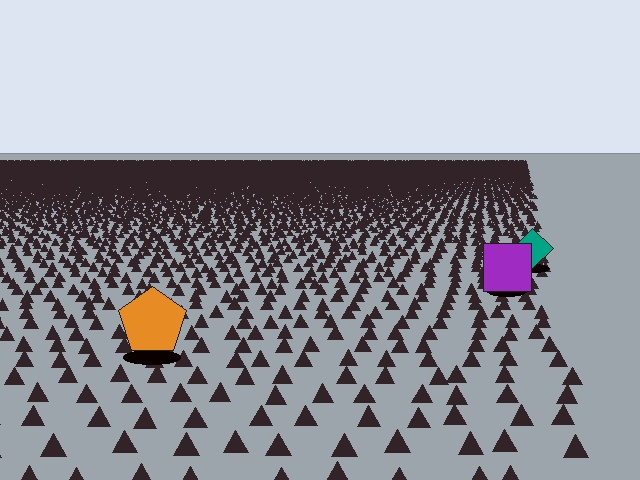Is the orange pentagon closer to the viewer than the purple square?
Yes. The orange pentagon is closer — you can tell from the texture gradient: the ground texture is coarser near it.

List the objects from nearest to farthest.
From nearest to farthest: the orange pentagon, the purple square, the teal diamond.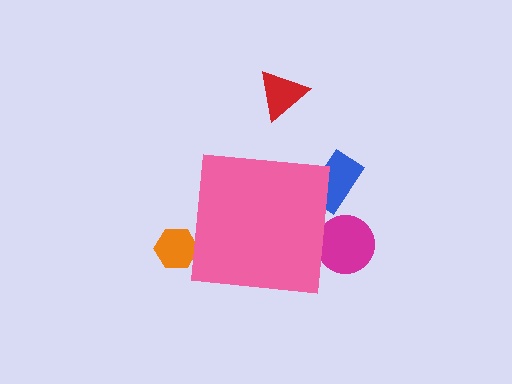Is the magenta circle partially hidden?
Yes, the magenta circle is partially hidden behind the pink square.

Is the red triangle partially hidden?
No, the red triangle is fully visible.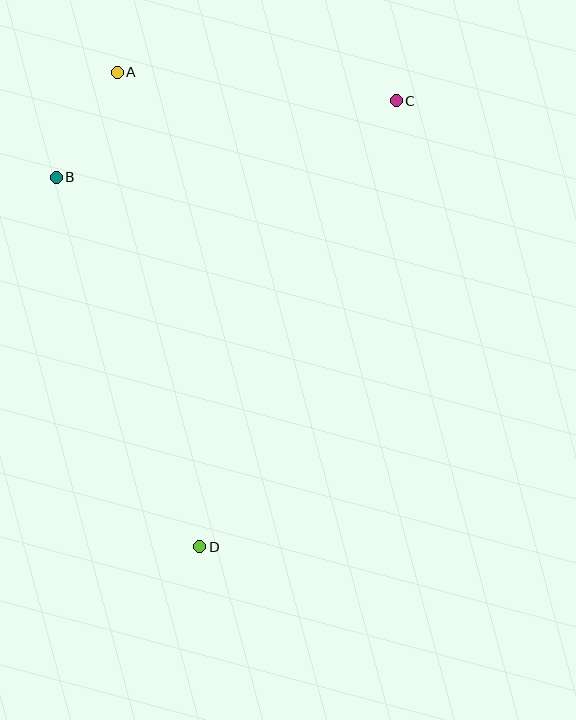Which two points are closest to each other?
Points A and B are closest to each other.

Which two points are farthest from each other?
Points C and D are farthest from each other.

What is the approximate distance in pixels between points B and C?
The distance between B and C is approximately 348 pixels.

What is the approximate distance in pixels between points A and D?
The distance between A and D is approximately 482 pixels.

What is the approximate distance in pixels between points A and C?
The distance between A and C is approximately 280 pixels.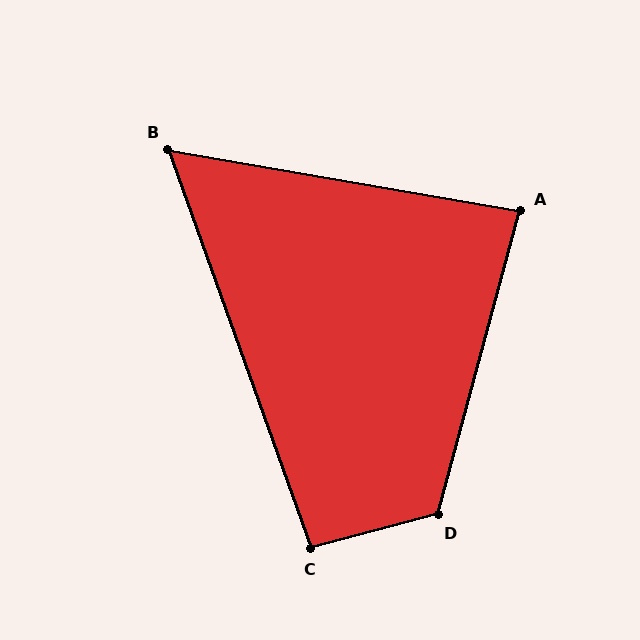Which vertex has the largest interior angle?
D, at approximately 119 degrees.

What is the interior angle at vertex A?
Approximately 85 degrees (acute).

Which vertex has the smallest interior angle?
B, at approximately 61 degrees.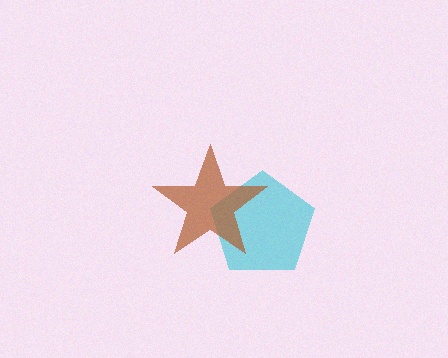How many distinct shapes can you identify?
There are 2 distinct shapes: a cyan pentagon, a brown star.